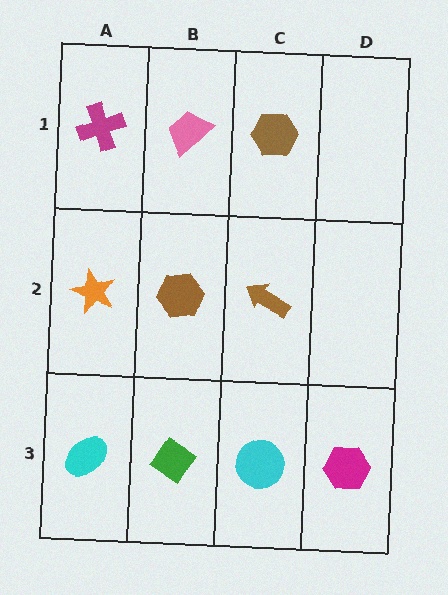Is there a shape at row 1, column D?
No, that cell is empty.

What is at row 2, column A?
An orange star.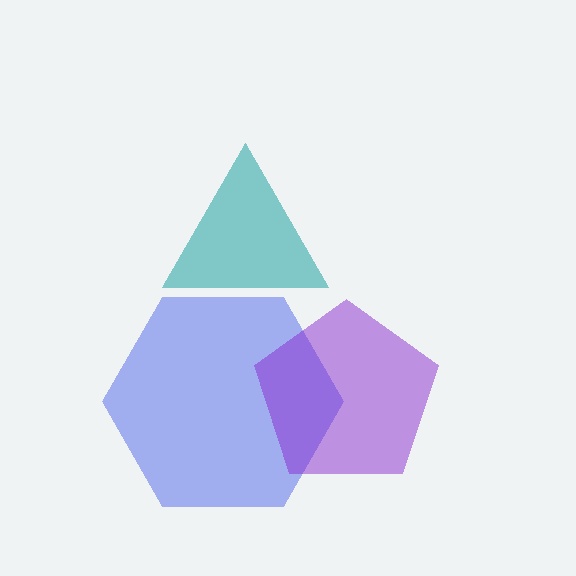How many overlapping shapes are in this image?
There are 3 overlapping shapes in the image.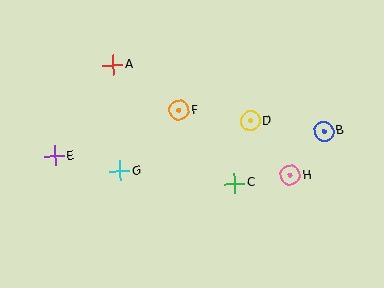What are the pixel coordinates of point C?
Point C is at (235, 183).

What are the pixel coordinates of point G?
Point G is at (120, 171).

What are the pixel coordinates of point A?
Point A is at (113, 65).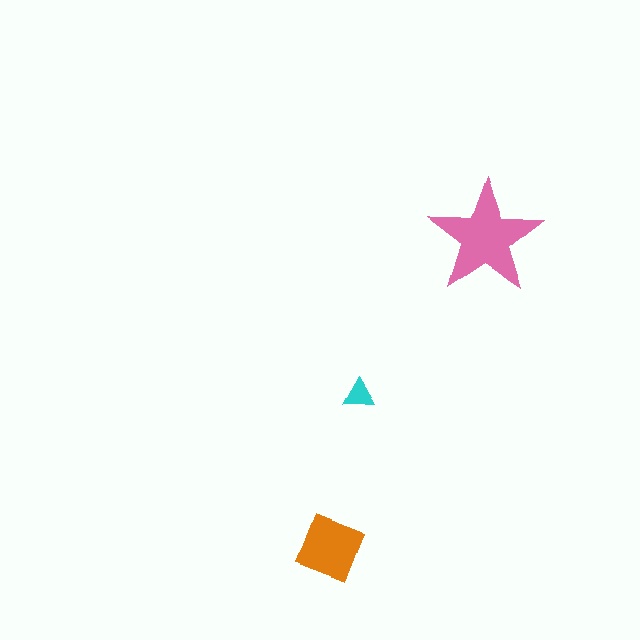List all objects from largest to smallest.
The pink star, the orange square, the cyan triangle.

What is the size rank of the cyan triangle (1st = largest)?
3rd.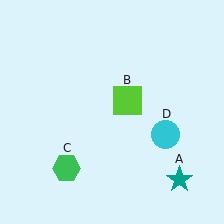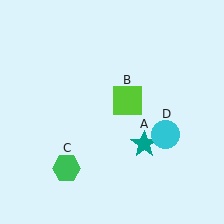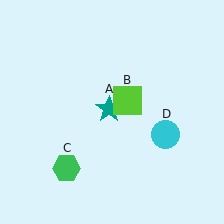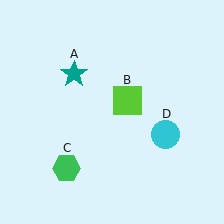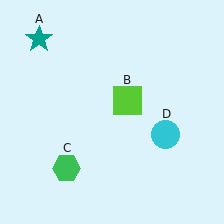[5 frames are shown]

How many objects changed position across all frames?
1 object changed position: teal star (object A).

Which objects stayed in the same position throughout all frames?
Lime square (object B) and green hexagon (object C) and cyan circle (object D) remained stationary.